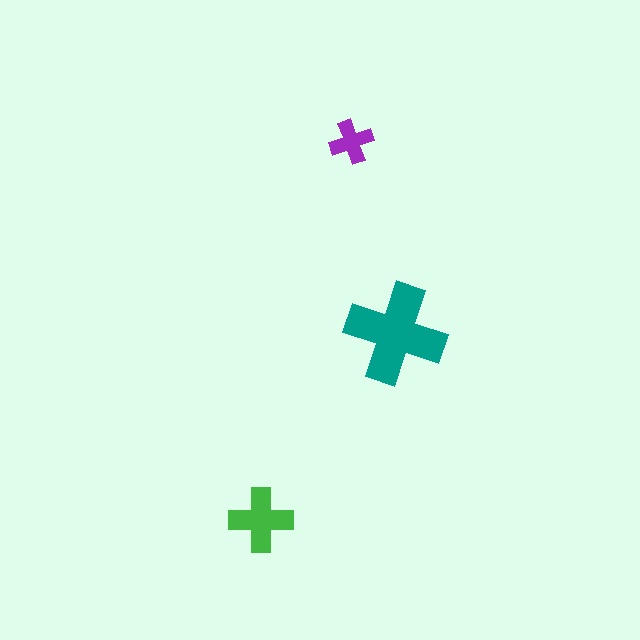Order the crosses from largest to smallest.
the teal one, the green one, the purple one.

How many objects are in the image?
There are 3 objects in the image.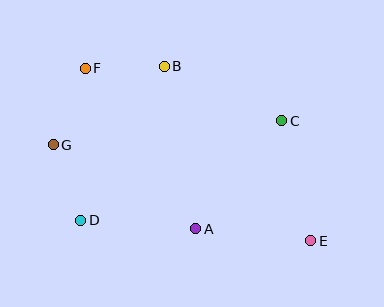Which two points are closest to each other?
Points B and F are closest to each other.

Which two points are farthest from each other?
Points E and F are farthest from each other.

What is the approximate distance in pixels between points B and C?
The distance between B and C is approximately 130 pixels.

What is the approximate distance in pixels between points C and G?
The distance between C and G is approximately 230 pixels.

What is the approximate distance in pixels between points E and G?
The distance between E and G is approximately 275 pixels.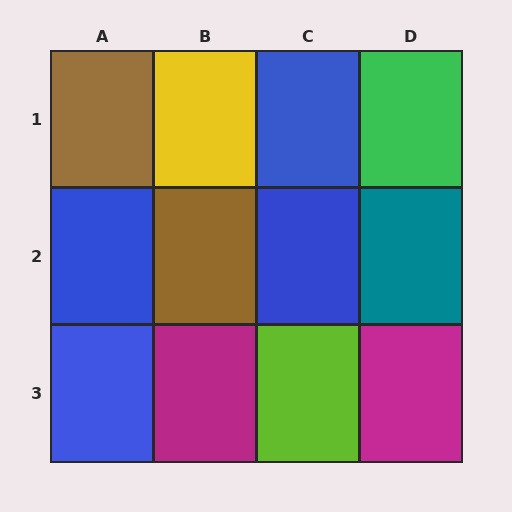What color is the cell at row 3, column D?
Magenta.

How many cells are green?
1 cell is green.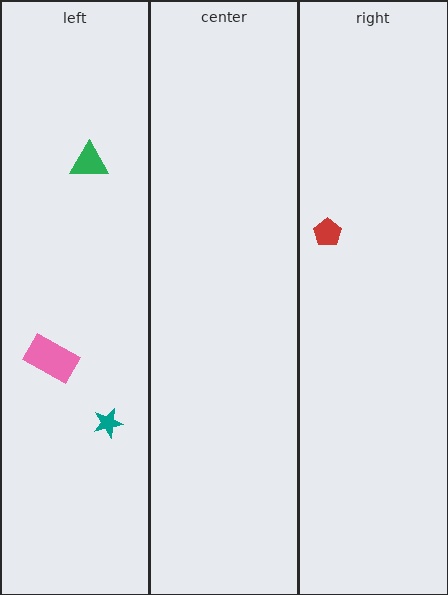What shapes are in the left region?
The green triangle, the pink rectangle, the teal star.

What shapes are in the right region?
The red pentagon.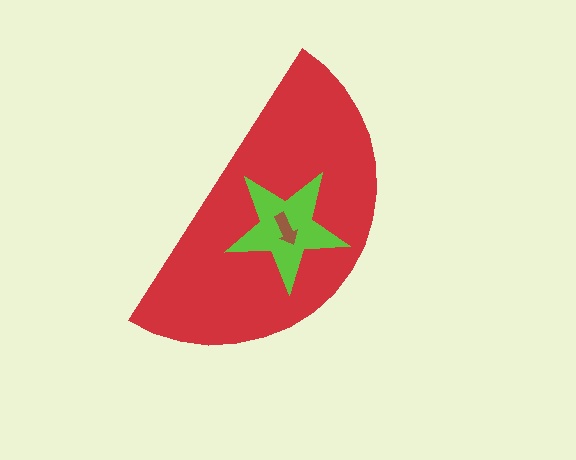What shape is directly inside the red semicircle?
The lime star.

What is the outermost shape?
The red semicircle.